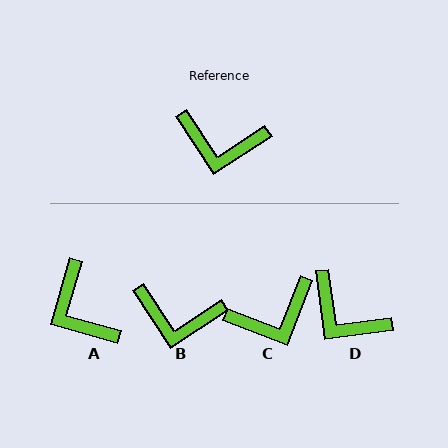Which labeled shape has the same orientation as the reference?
B.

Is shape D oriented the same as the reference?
No, it is off by about 25 degrees.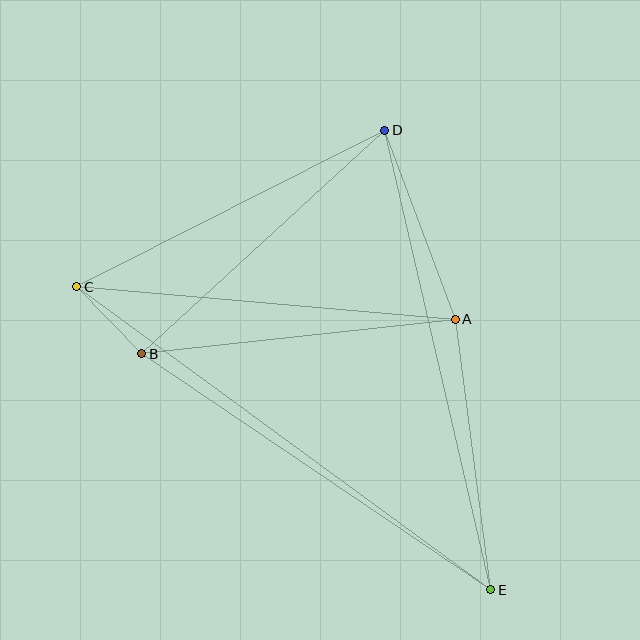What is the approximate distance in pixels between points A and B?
The distance between A and B is approximately 315 pixels.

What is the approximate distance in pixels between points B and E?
The distance between B and E is approximately 421 pixels.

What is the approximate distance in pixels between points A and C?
The distance between A and C is approximately 380 pixels.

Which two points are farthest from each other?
Points C and E are farthest from each other.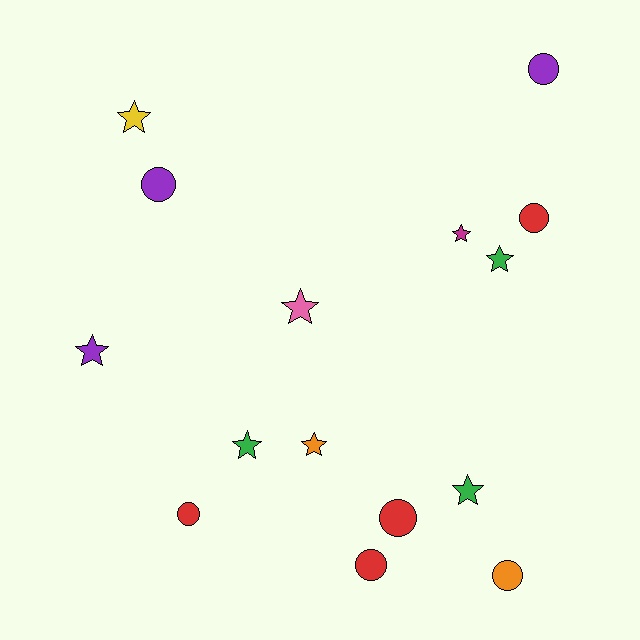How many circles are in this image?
There are 7 circles.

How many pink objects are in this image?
There is 1 pink object.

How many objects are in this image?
There are 15 objects.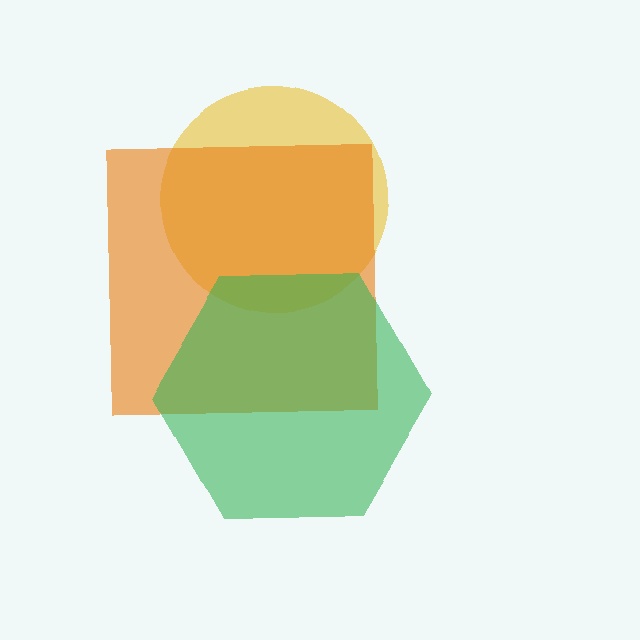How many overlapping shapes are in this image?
There are 3 overlapping shapes in the image.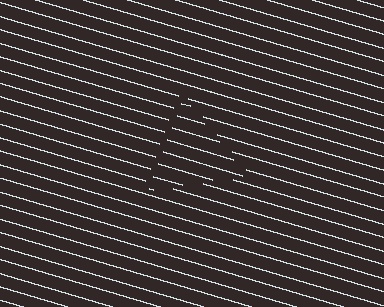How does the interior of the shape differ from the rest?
The interior of the shape contains the same grating, shifted by half a period — the contour is defined by the phase discontinuity where line-ends from the inner and outer gratings abut.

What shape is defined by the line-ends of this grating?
An illusory triangle. The interior of the shape contains the same grating, shifted by half a period — the contour is defined by the phase discontinuity where line-ends from the inner and outer gratings abut.